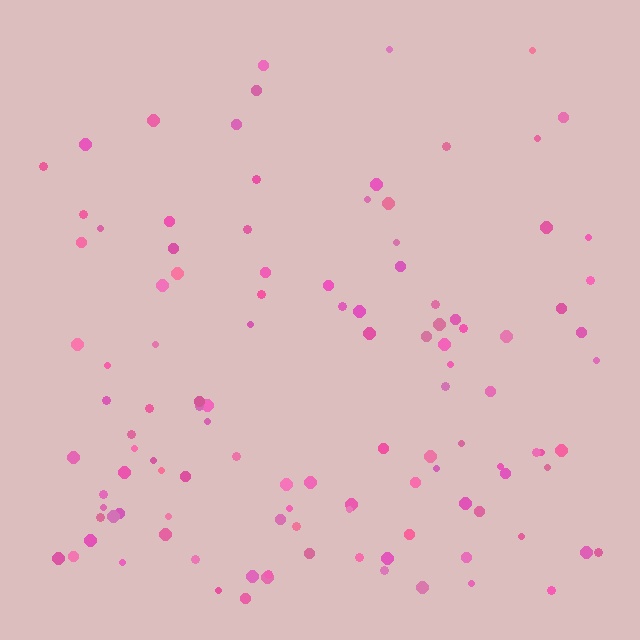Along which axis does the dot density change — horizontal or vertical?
Vertical.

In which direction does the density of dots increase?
From top to bottom, with the bottom side densest.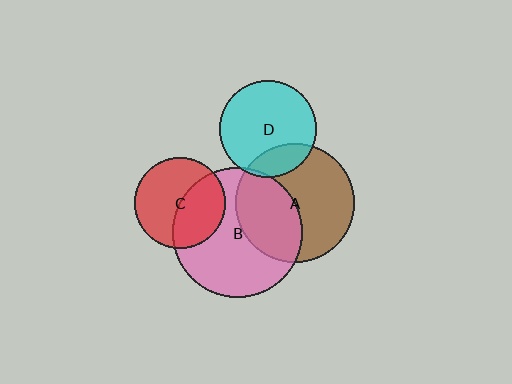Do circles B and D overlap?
Yes.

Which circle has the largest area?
Circle B (pink).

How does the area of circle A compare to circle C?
Approximately 1.7 times.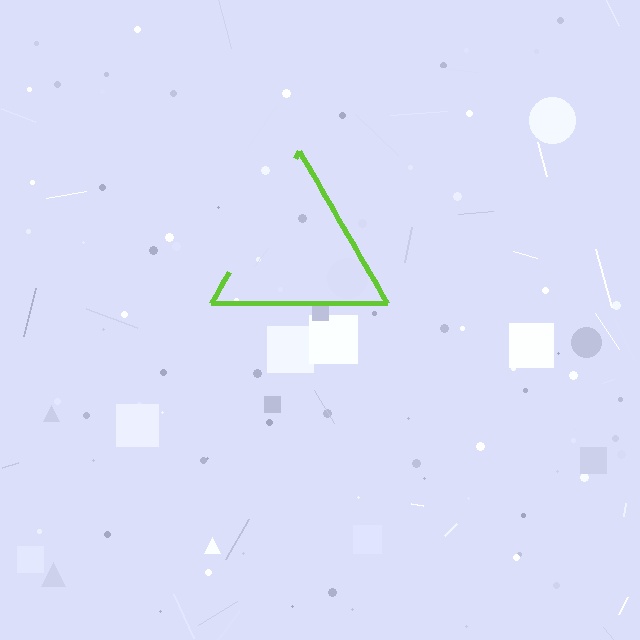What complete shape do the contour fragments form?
The contour fragments form a triangle.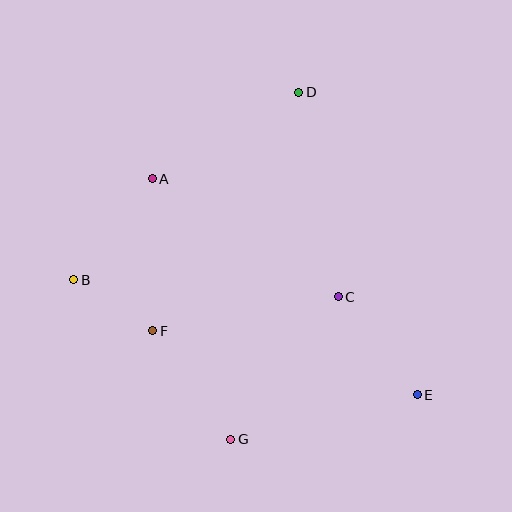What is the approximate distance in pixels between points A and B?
The distance between A and B is approximately 128 pixels.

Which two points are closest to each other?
Points B and F are closest to each other.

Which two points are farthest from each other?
Points B and E are farthest from each other.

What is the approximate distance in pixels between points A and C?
The distance between A and C is approximately 220 pixels.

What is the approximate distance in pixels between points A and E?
The distance between A and E is approximately 342 pixels.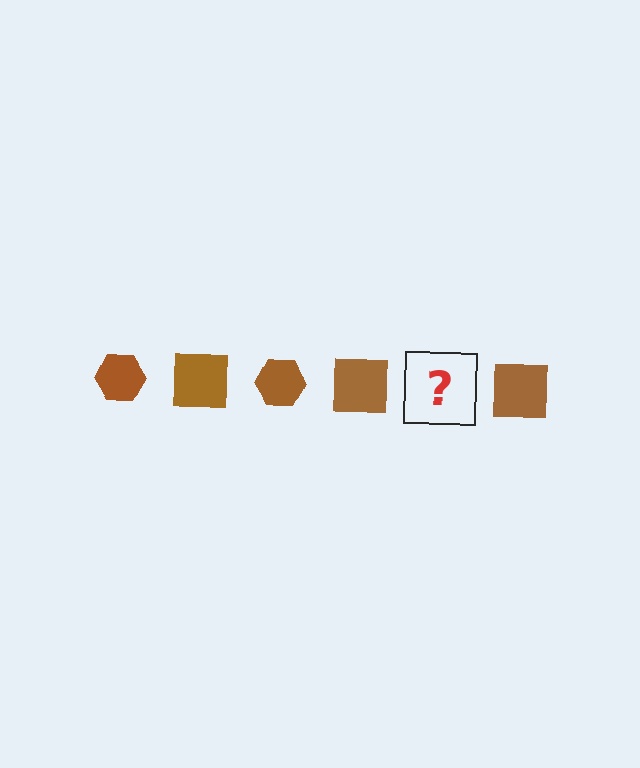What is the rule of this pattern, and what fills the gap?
The rule is that the pattern cycles through hexagon, square shapes in brown. The gap should be filled with a brown hexagon.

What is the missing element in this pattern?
The missing element is a brown hexagon.